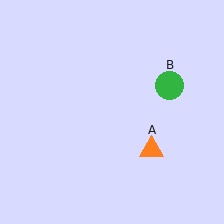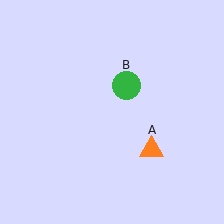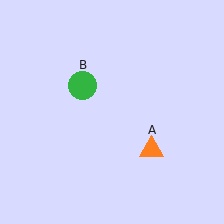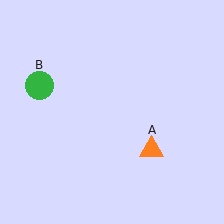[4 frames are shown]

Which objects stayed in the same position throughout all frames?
Orange triangle (object A) remained stationary.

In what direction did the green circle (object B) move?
The green circle (object B) moved left.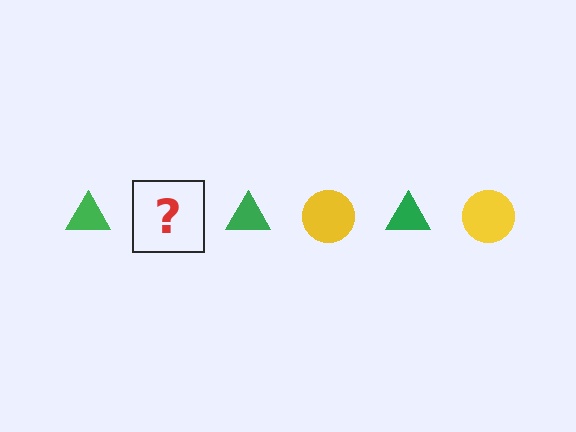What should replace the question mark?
The question mark should be replaced with a yellow circle.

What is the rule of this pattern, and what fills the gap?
The rule is that the pattern alternates between green triangle and yellow circle. The gap should be filled with a yellow circle.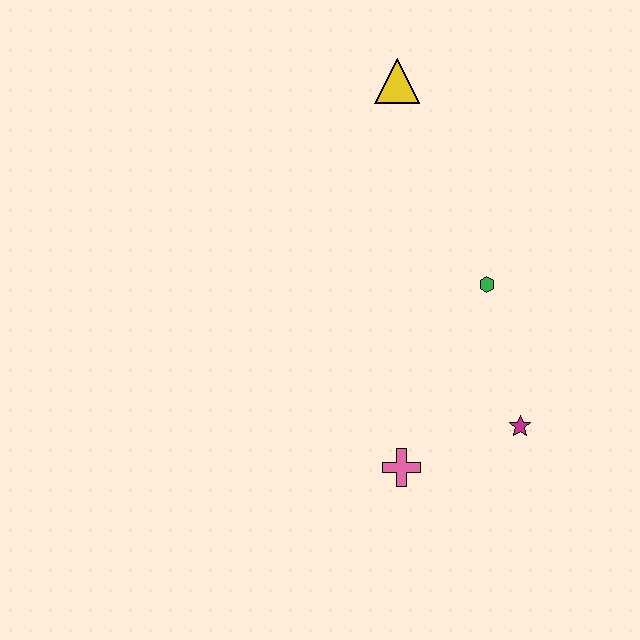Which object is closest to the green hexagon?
The magenta star is closest to the green hexagon.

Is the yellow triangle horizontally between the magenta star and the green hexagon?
No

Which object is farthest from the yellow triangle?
The pink cross is farthest from the yellow triangle.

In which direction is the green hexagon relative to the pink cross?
The green hexagon is above the pink cross.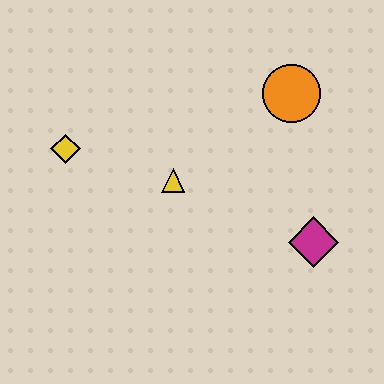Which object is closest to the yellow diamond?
The yellow triangle is closest to the yellow diamond.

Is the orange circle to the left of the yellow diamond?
No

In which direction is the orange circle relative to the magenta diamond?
The orange circle is above the magenta diamond.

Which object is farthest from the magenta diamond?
The yellow diamond is farthest from the magenta diamond.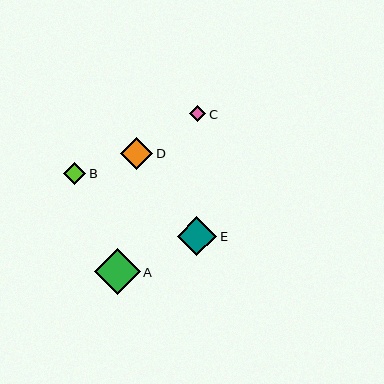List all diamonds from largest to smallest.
From largest to smallest: A, E, D, B, C.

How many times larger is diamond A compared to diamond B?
Diamond A is approximately 2.1 times the size of diamond B.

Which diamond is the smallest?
Diamond C is the smallest with a size of approximately 16 pixels.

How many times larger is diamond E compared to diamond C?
Diamond E is approximately 2.5 times the size of diamond C.